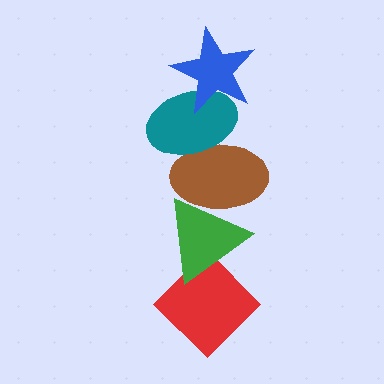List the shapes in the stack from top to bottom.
From top to bottom: the blue star, the teal ellipse, the brown ellipse, the green triangle, the red diamond.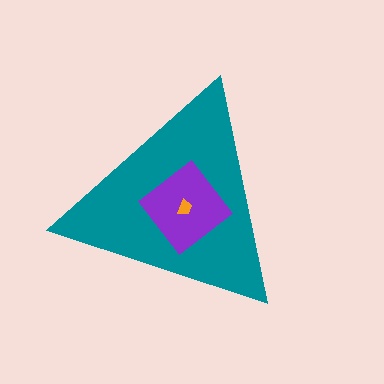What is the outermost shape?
The teal triangle.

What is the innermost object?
The orange trapezoid.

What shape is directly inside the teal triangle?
The purple diamond.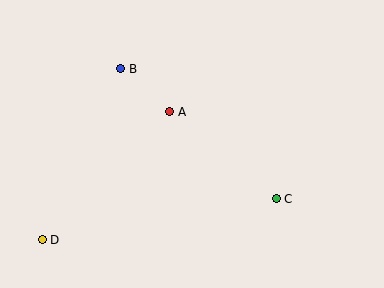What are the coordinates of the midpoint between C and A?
The midpoint between C and A is at (223, 155).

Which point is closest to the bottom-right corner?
Point C is closest to the bottom-right corner.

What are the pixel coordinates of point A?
Point A is at (170, 112).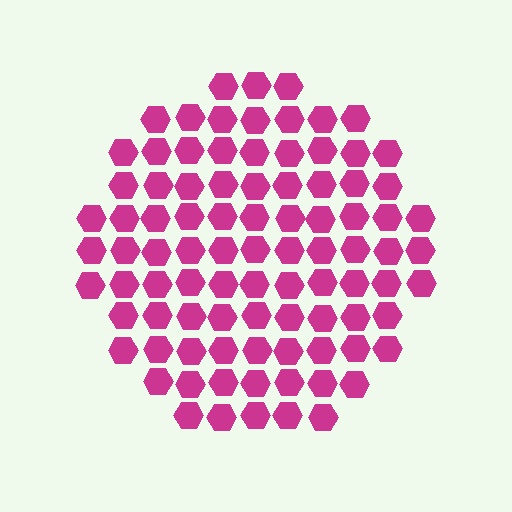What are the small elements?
The small elements are hexagons.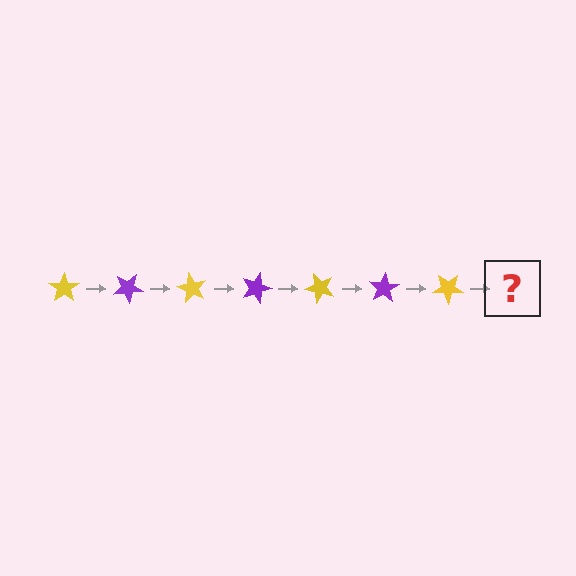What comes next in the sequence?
The next element should be a purple star, rotated 210 degrees from the start.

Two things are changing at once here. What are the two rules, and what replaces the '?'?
The two rules are that it rotates 30 degrees each step and the color cycles through yellow and purple. The '?' should be a purple star, rotated 210 degrees from the start.